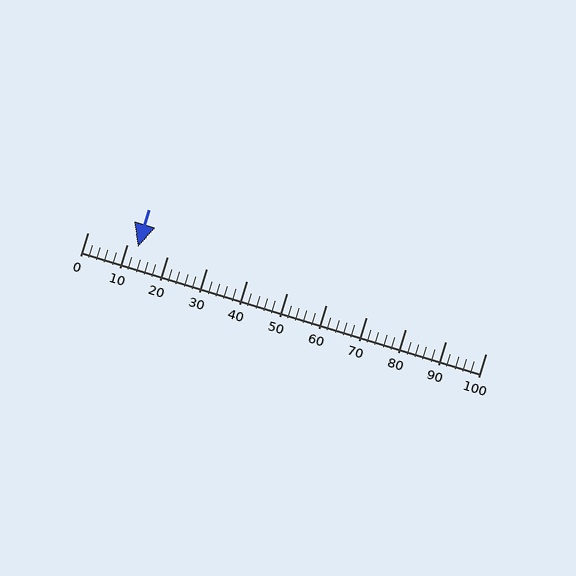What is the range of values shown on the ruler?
The ruler shows values from 0 to 100.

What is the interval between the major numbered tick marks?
The major tick marks are spaced 10 units apart.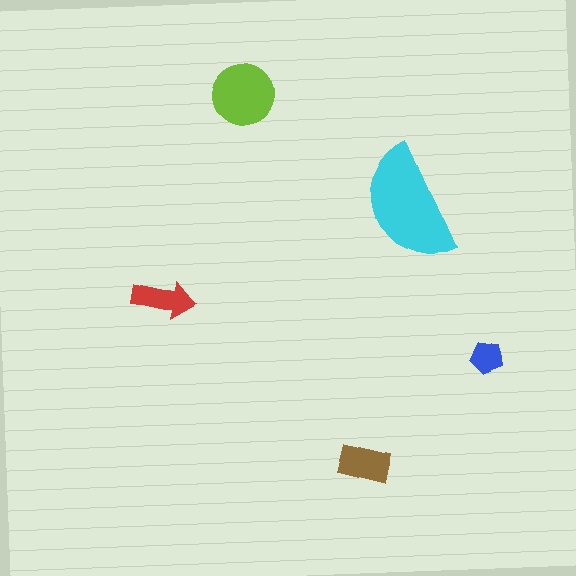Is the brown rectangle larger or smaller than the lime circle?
Smaller.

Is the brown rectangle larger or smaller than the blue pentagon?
Larger.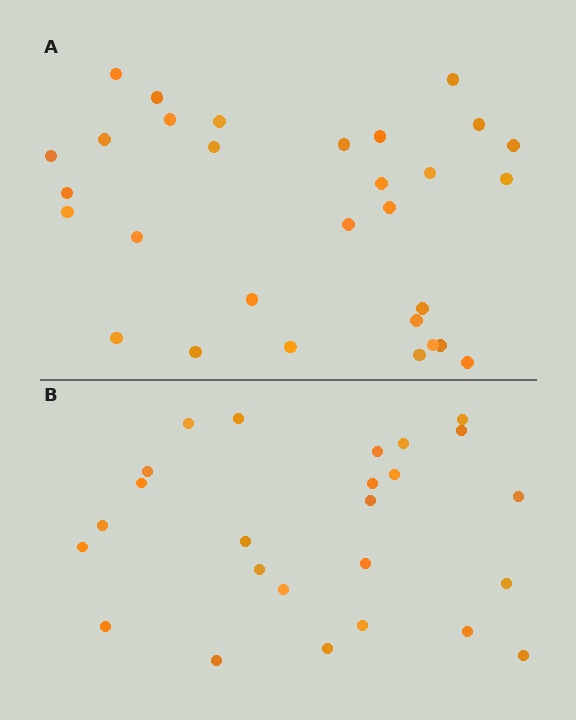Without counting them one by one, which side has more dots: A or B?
Region A (the top region) has more dots.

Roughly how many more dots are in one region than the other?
Region A has about 5 more dots than region B.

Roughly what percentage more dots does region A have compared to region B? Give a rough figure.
About 20% more.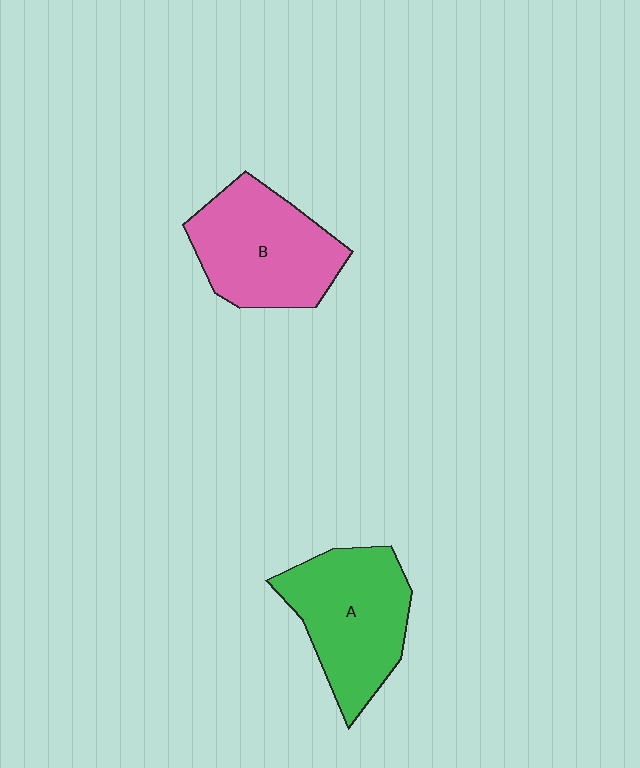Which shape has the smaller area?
Shape B (pink).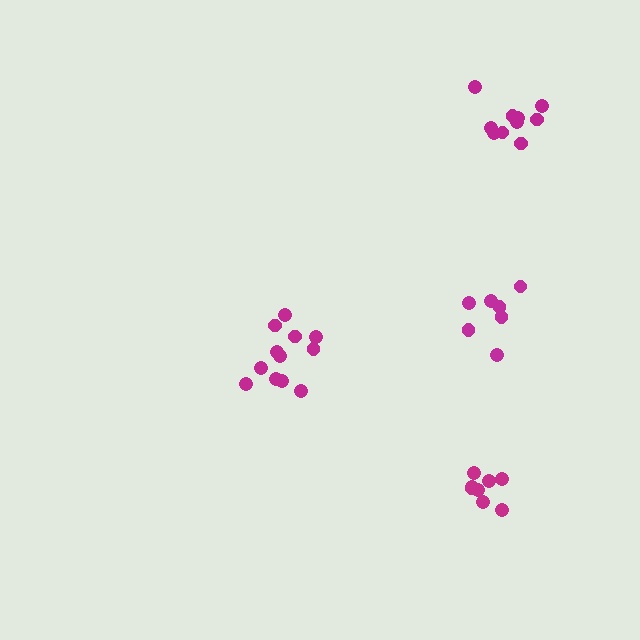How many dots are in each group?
Group 1: 12 dots, Group 2: 7 dots, Group 3: 10 dots, Group 4: 8 dots (37 total).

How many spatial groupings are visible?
There are 4 spatial groupings.